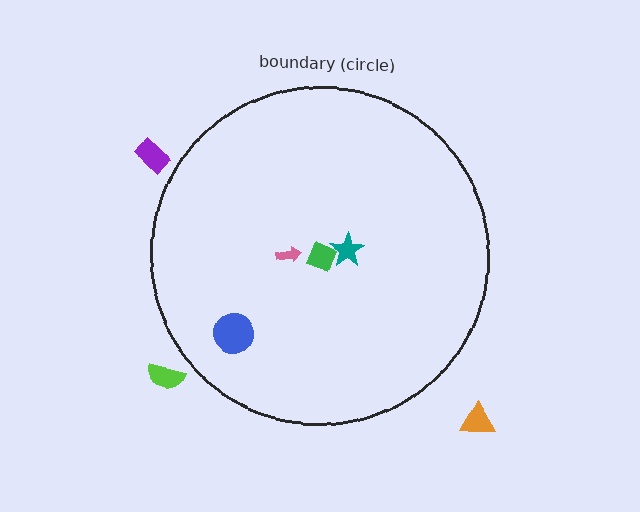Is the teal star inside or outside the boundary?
Inside.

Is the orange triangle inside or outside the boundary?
Outside.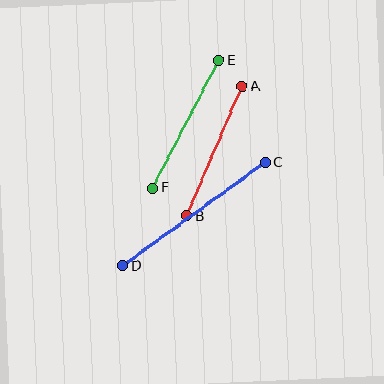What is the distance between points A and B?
The distance is approximately 141 pixels.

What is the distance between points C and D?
The distance is approximately 175 pixels.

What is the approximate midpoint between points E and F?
The midpoint is at approximately (186, 124) pixels.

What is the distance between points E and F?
The distance is approximately 144 pixels.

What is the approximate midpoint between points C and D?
The midpoint is at approximately (194, 214) pixels.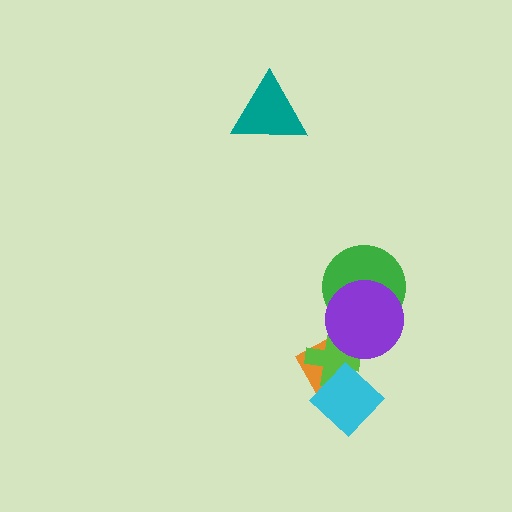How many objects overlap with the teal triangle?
0 objects overlap with the teal triangle.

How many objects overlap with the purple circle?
2 objects overlap with the purple circle.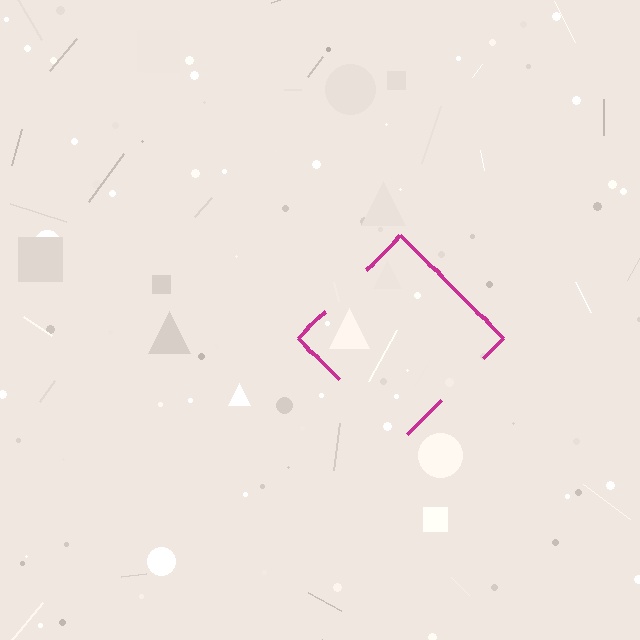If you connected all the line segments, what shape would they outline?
They would outline a diamond.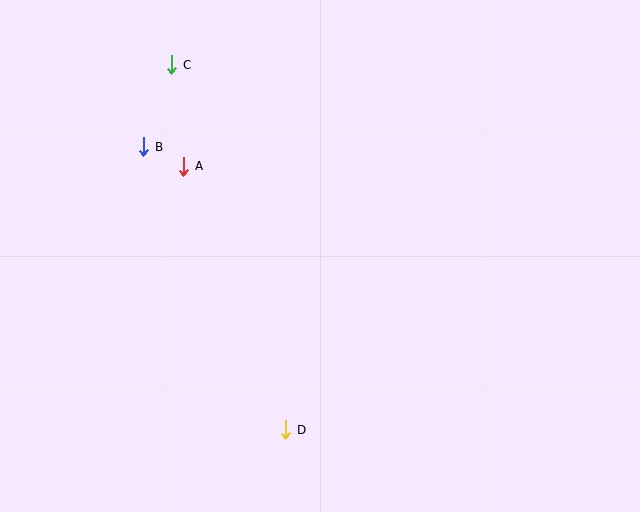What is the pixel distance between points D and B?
The distance between D and B is 316 pixels.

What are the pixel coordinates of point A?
Point A is at (184, 166).